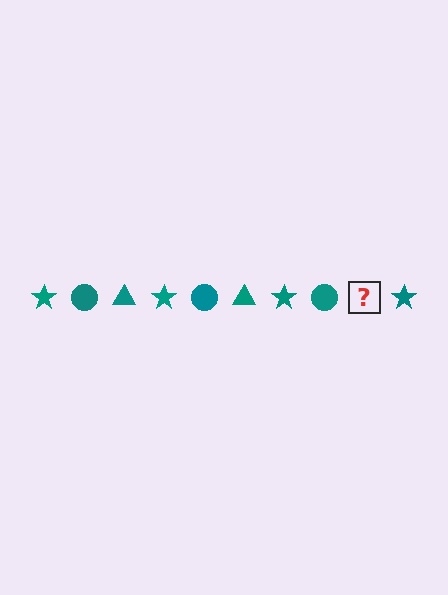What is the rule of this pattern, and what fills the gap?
The rule is that the pattern cycles through star, circle, triangle shapes in teal. The gap should be filled with a teal triangle.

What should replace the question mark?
The question mark should be replaced with a teal triangle.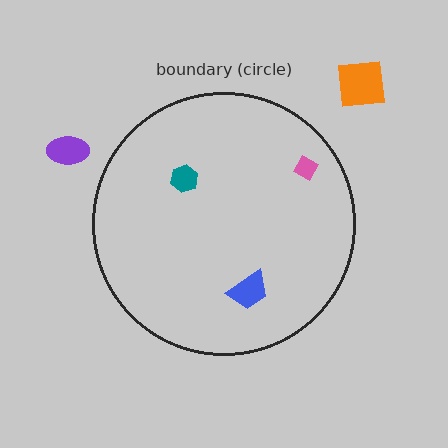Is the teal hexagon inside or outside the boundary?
Inside.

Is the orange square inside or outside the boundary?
Outside.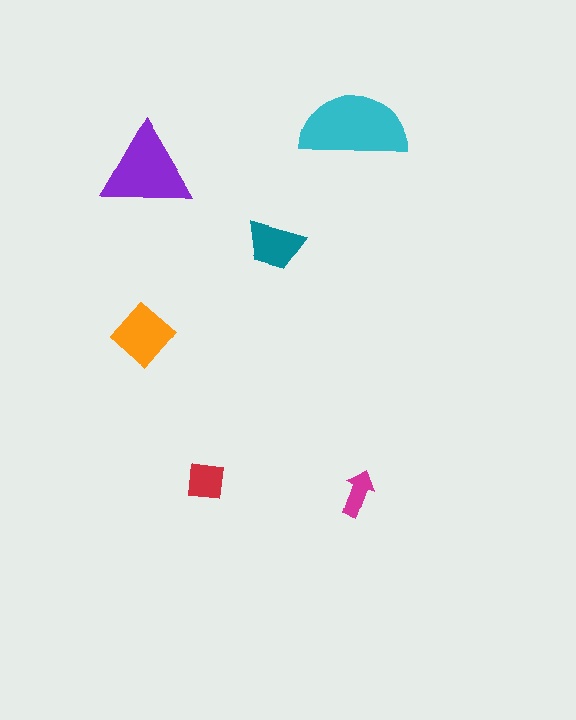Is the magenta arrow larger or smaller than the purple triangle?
Smaller.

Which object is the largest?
The cyan semicircle.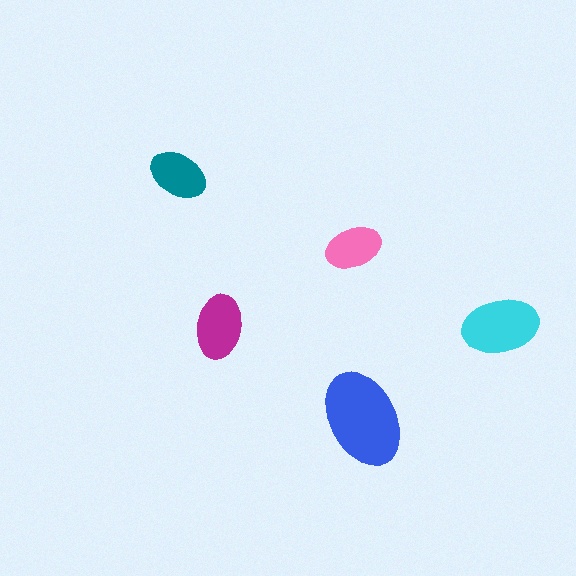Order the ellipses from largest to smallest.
the blue one, the cyan one, the magenta one, the teal one, the pink one.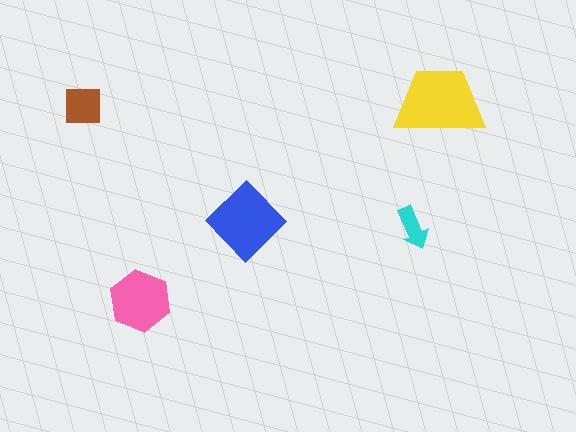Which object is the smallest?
The cyan arrow.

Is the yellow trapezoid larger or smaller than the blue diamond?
Larger.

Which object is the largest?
The yellow trapezoid.